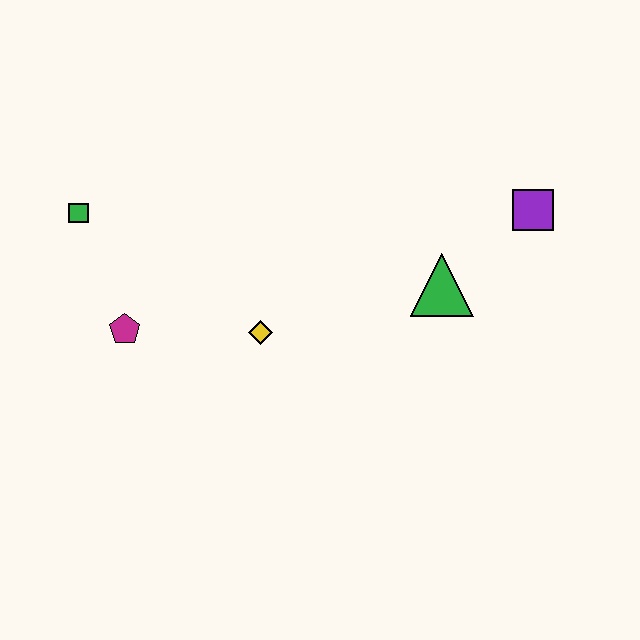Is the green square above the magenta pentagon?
Yes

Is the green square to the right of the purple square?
No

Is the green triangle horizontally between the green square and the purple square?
Yes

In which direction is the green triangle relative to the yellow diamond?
The green triangle is to the right of the yellow diamond.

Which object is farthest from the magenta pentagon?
The purple square is farthest from the magenta pentagon.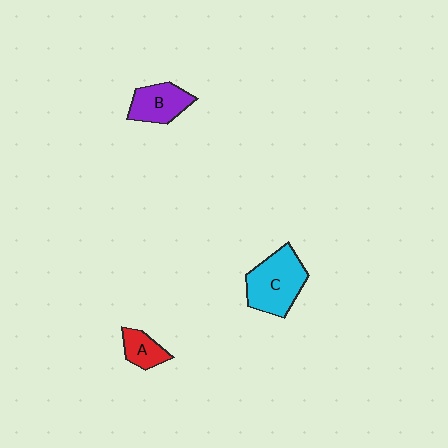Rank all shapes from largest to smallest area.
From largest to smallest: C (cyan), B (purple), A (red).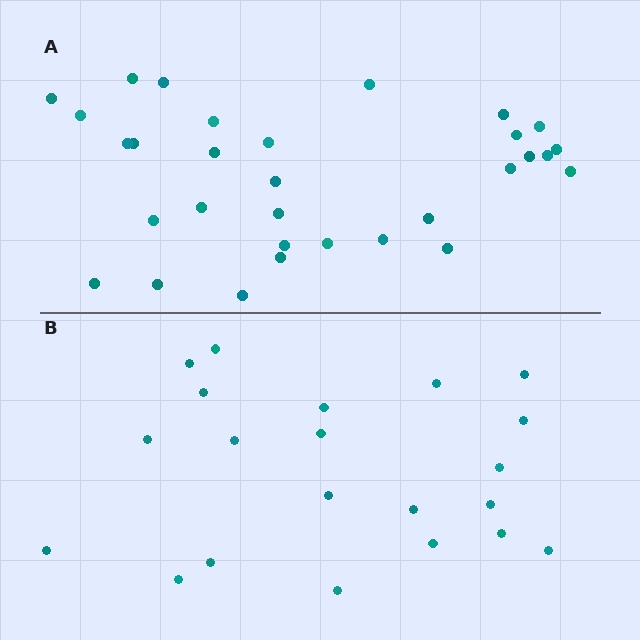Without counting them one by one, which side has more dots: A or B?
Region A (the top region) has more dots.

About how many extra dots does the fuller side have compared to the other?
Region A has roughly 10 or so more dots than region B.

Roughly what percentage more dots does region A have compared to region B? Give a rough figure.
About 50% more.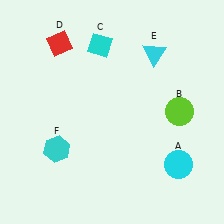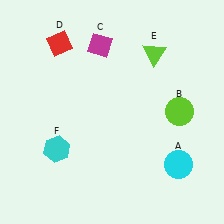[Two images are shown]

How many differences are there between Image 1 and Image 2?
There are 2 differences between the two images.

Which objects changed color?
C changed from cyan to magenta. E changed from cyan to lime.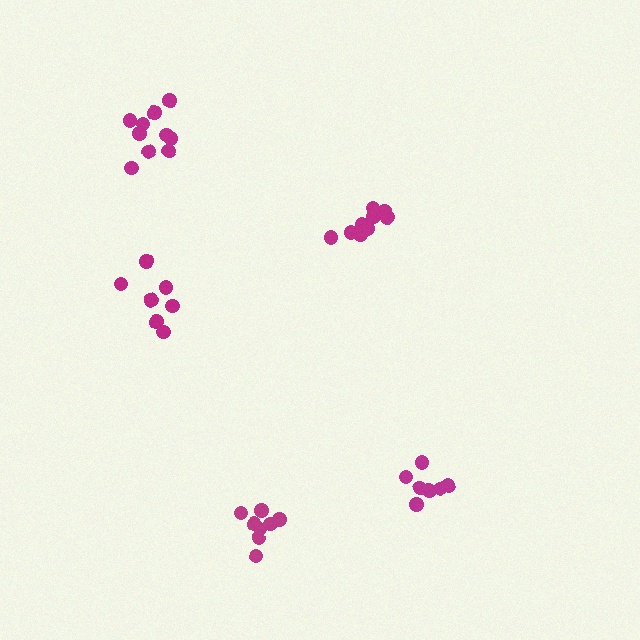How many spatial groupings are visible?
There are 5 spatial groupings.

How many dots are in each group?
Group 1: 7 dots, Group 2: 7 dots, Group 3: 9 dots, Group 4: 10 dots, Group 5: 8 dots (41 total).